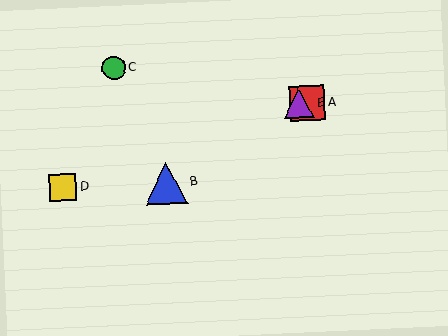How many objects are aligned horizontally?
2 objects (A, E) are aligned horizontally.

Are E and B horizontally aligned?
No, E is at y≈103 and B is at y≈183.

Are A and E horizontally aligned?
Yes, both are at y≈103.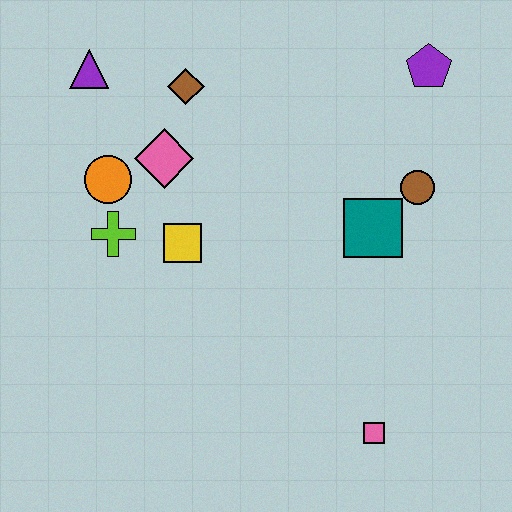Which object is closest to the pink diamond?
The orange circle is closest to the pink diamond.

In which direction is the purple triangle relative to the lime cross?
The purple triangle is above the lime cross.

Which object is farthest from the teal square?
The purple triangle is farthest from the teal square.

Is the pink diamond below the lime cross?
No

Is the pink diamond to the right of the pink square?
No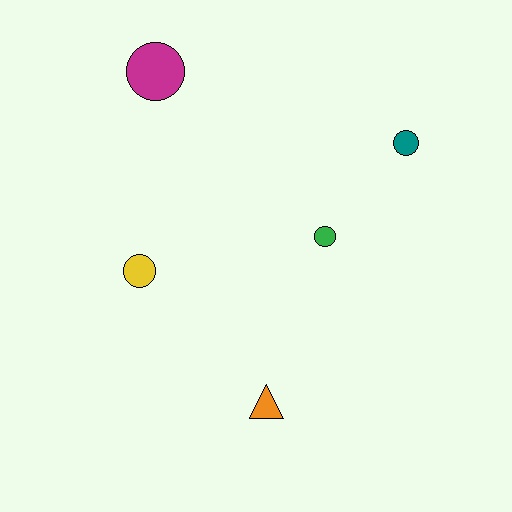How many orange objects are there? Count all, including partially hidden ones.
There is 1 orange object.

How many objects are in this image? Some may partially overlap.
There are 5 objects.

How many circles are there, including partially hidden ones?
There are 4 circles.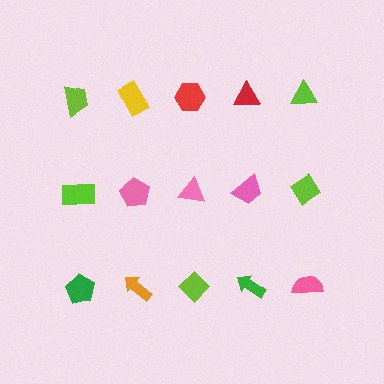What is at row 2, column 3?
A pink triangle.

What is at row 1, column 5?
A lime triangle.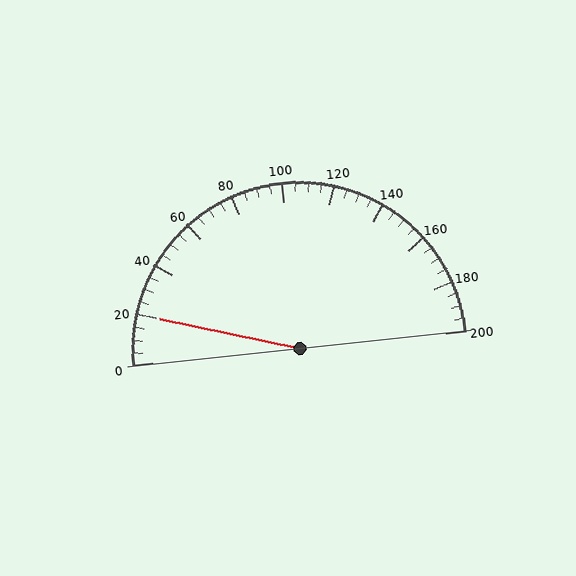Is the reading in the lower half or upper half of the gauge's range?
The reading is in the lower half of the range (0 to 200).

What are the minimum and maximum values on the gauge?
The gauge ranges from 0 to 200.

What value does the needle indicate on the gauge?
The needle indicates approximately 20.